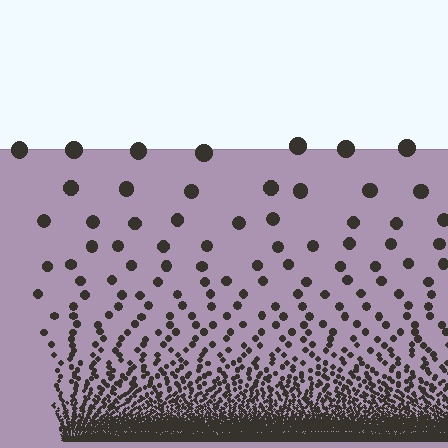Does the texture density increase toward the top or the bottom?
Density increases toward the bottom.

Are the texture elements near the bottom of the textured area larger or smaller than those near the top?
Smaller. The gradient is inverted — elements near the bottom are smaller and denser.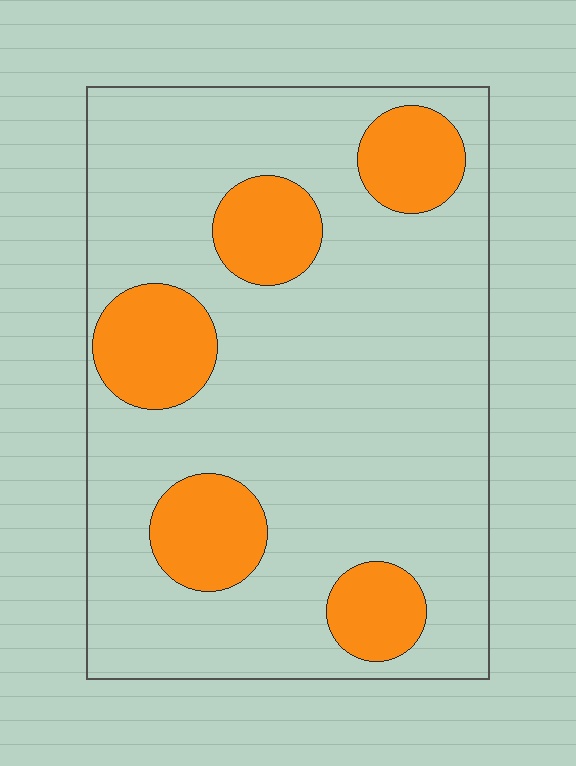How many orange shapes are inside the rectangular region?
5.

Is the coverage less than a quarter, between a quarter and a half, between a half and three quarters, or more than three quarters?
Less than a quarter.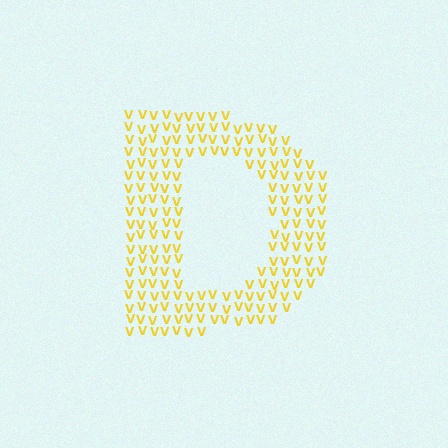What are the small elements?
The small elements are letter V's.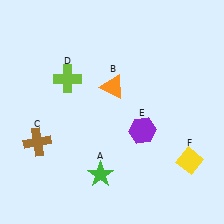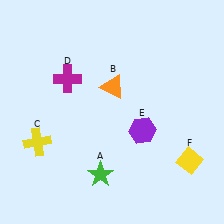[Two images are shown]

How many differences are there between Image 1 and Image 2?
There are 2 differences between the two images.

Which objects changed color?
C changed from brown to yellow. D changed from lime to magenta.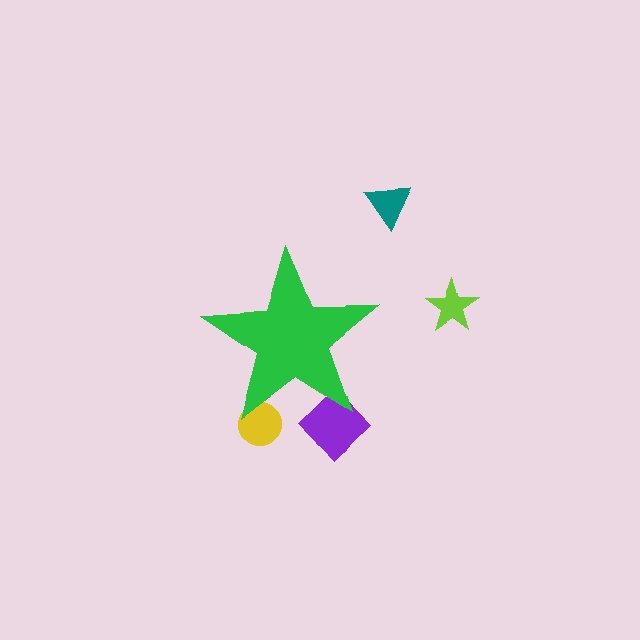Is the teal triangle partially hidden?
No, the teal triangle is fully visible.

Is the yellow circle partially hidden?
Yes, the yellow circle is partially hidden behind the green star.